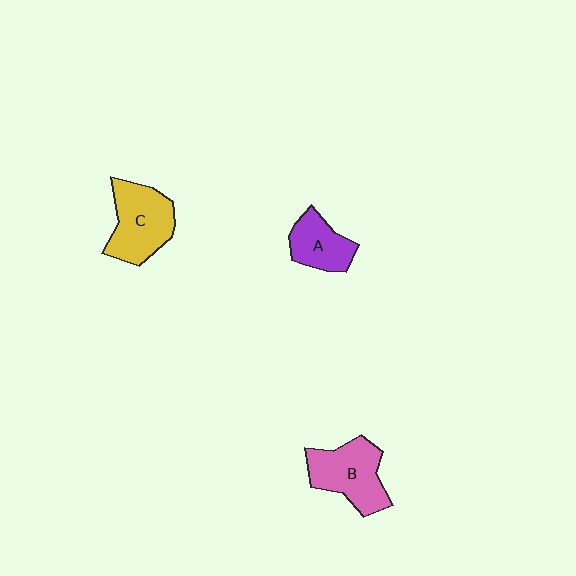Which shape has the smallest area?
Shape A (purple).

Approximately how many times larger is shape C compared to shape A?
Approximately 1.5 times.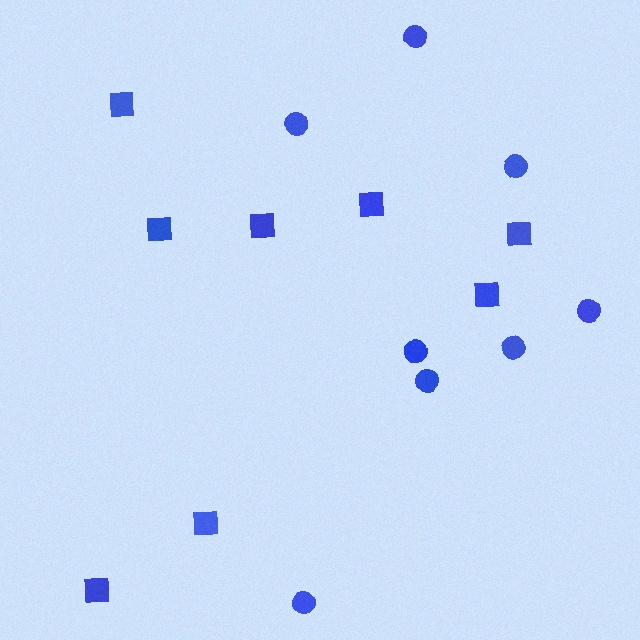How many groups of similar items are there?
There are 2 groups: one group of squares (8) and one group of circles (8).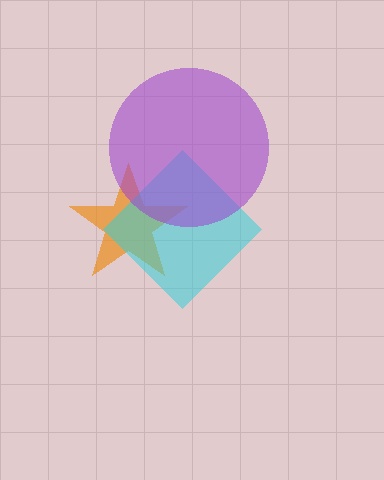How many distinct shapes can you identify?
There are 3 distinct shapes: an orange star, a cyan diamond, a purple circle.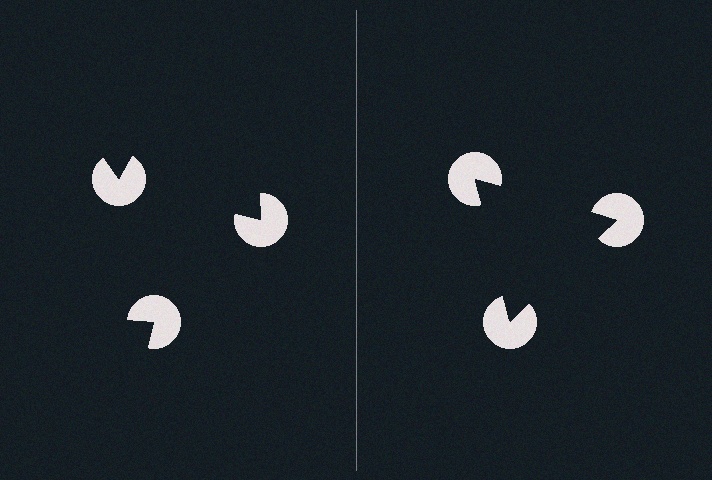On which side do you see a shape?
An illusory triangle appears on the right side. On the left side the wedge cuts are rotated, so no coherent shape forms.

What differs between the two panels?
The pac-man discs are positioned identically on both sides; only the wedge orientations differ. On the right they align to a triangle; on the left they are misaligned.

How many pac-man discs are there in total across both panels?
6 — 3 on each side.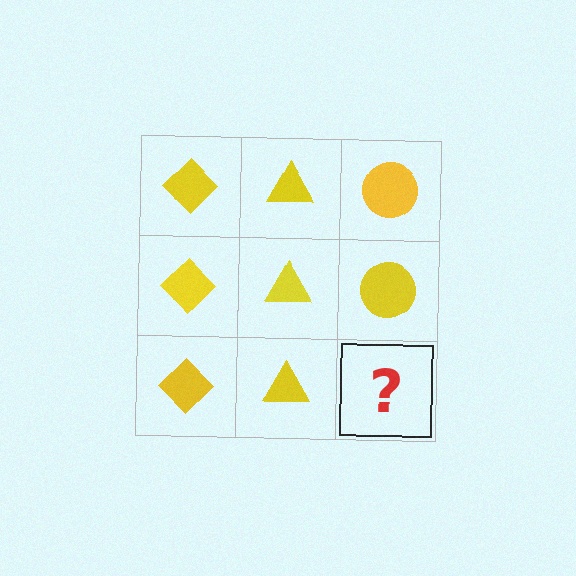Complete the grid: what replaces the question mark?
The question mark should be replaced with a yellow circle.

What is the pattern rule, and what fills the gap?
The rule is that each column has a consistent shape. The gap should be filled with a yellow circle.